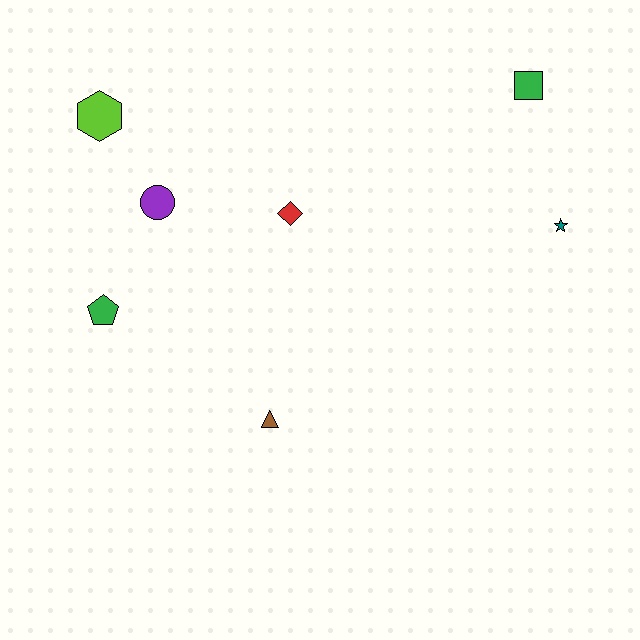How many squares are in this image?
There is 1 square.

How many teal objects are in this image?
There is 1 teal object.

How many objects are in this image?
There are 7 objects.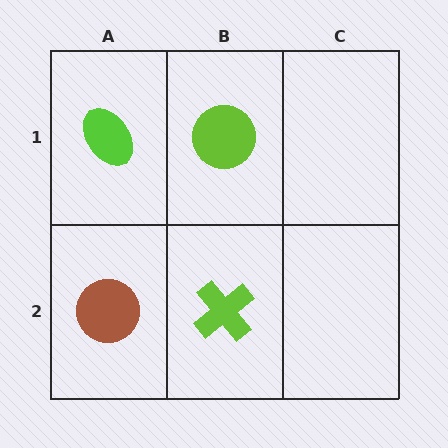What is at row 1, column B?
A lime circle.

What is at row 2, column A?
A brown circle.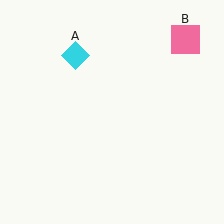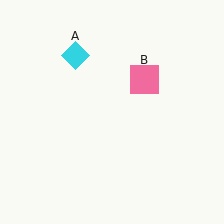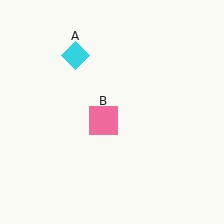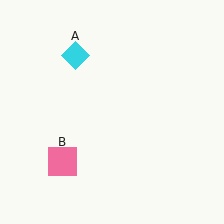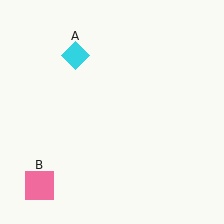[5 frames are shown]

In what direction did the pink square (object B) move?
The pink square (object B) moved down and to the left.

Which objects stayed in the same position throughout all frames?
Cyan diamond (object A) remained stationary.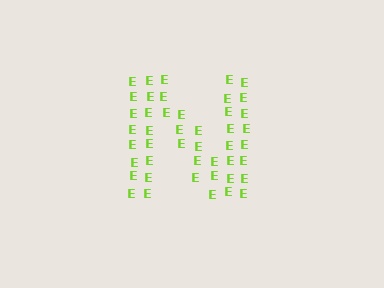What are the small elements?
The small elements are letter E's.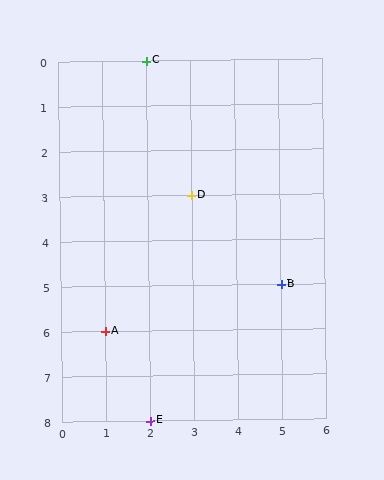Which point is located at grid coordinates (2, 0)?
Point C is at (2, 0).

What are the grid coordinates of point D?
Point D is at grid coordinates (3, 3).